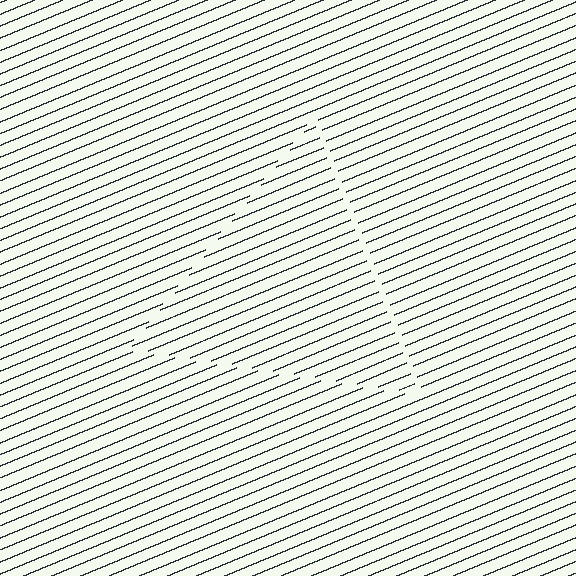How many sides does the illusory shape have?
3 sides — the line-ends trace a triangle.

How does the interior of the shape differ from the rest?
The interior of the shape contains the same grating, shifted by half a period — the contour is defined by the phase discontinuity where line-ends from the inner and outer gratings abut.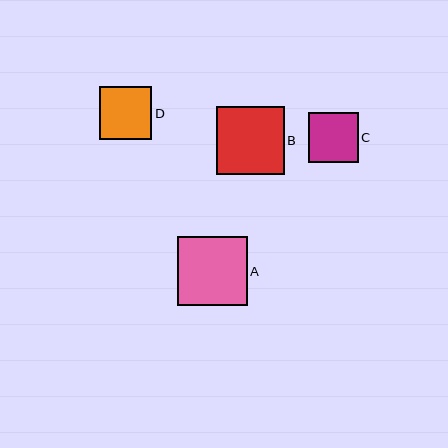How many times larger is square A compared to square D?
Square A is approximately 1.3 times the size of square D.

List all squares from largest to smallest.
From largest to smallest: A, B, D, C.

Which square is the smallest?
Square C is the smallest with a size of approximately 50 pixels.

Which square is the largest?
Square A is the largest with a size of approximately 70 pixels.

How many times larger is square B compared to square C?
Square B is approximately 1.4 times the size of square C.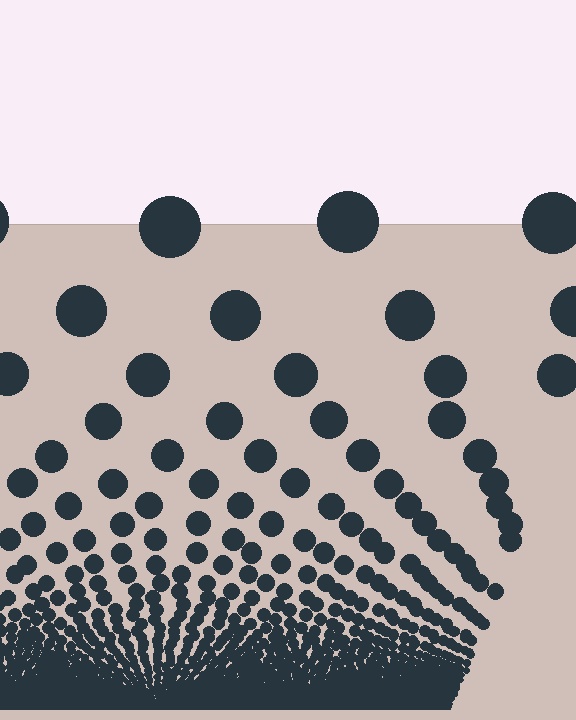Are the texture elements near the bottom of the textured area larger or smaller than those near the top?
Smaller. The gradient is inverted — elements near the bottom are smaller and denser.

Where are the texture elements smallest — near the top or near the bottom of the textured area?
Near the bottom.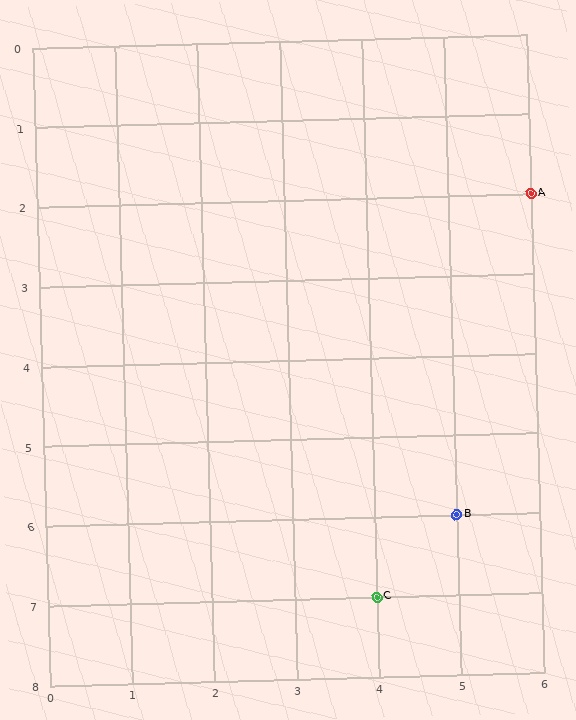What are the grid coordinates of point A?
Point A is at grid coordinates (6, 2).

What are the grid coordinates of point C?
Point C is at grid coordinates (4, 7).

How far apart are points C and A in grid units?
Points C and A are 2 columns and 5 rows apart (about 5.4 grid units diagonally).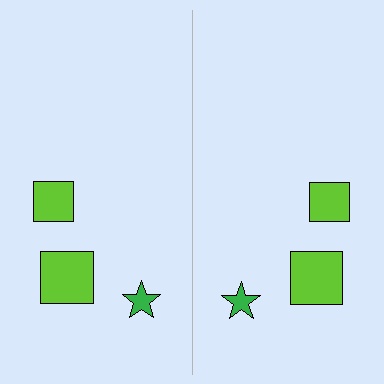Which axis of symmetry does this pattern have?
The pattern has a vertical axis of symmetry running through the center of the image.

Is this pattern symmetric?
Yes, this pattern has bilateral (reflection) symmetry.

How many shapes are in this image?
There are 6 shapes in this image.